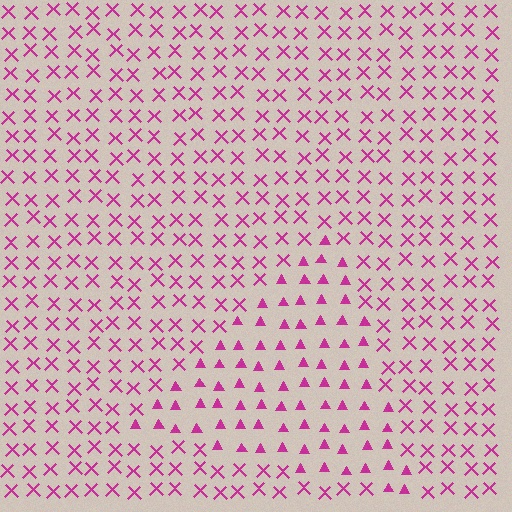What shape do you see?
I see a triangle.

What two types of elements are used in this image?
The image uses triangles inside the triangle region and X marks outside it.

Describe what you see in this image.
The image is filled with small magenta elements arranged in a uniform grid. A triangle-shaped region contains triangles, while the surrounding area contains X marks. The boundary is defined purely by the change in element shape.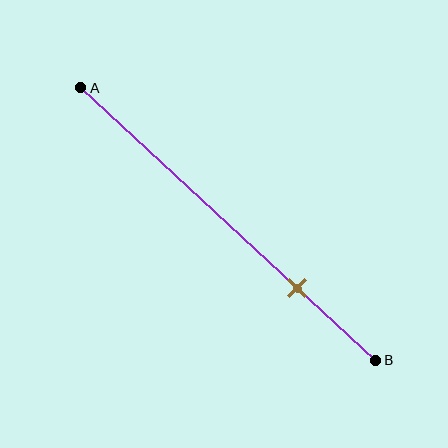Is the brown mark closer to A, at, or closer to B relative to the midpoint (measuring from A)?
The brown mark is closer to point B than the midpoint of segment AB.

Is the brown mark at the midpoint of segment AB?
No, the mark is at about 75% from A, not at the 50% midpoint.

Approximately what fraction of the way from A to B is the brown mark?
The brown mark is approximately 75% of the way from A to B.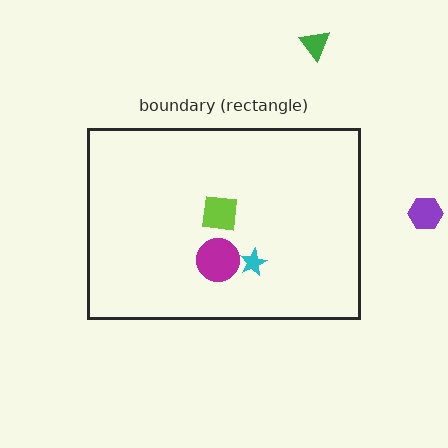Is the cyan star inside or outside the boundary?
Inside.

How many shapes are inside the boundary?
3 inside, 2 outside.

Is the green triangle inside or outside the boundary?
Outside.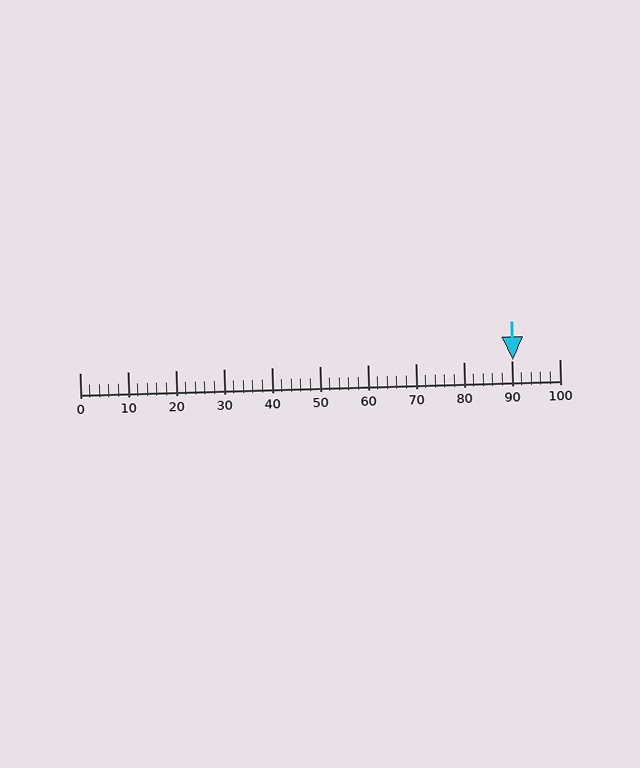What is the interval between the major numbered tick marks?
The major tick marks are spaced 10 units apart.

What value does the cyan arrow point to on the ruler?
The cyan arrow points to approximately 90.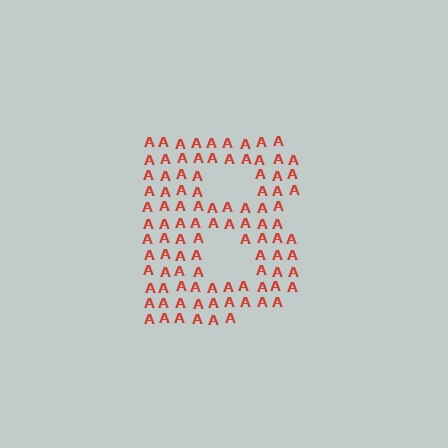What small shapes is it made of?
It is made of small letter A's.